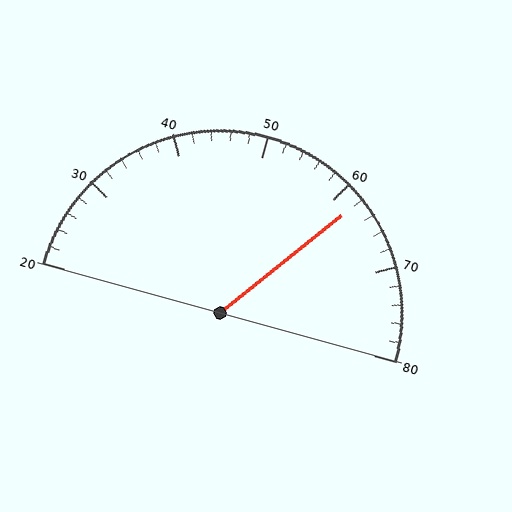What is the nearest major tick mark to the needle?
The nearest major tick mark is 60.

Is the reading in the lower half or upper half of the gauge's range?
The reading is in the upper half of the range (20 to 80).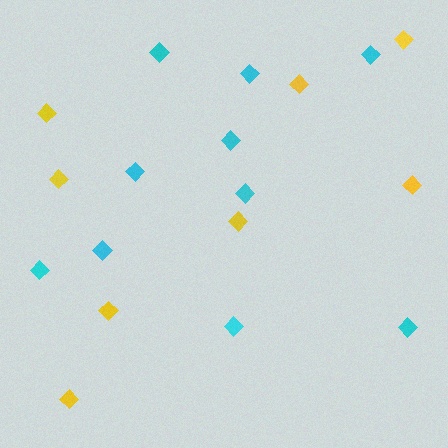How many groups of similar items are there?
There are 2 groups: one group of yellow diamonds (8) and one group of cyan diamonds (10).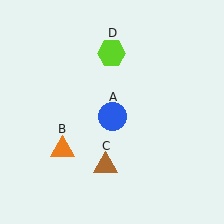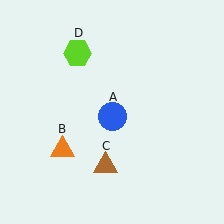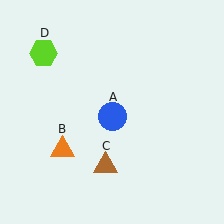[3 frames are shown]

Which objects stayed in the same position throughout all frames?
Blue circle (object A) and orange triangle (object B) and brown triangle (object C) remained stationary.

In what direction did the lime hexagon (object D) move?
The lime hexagon (object D) moved left.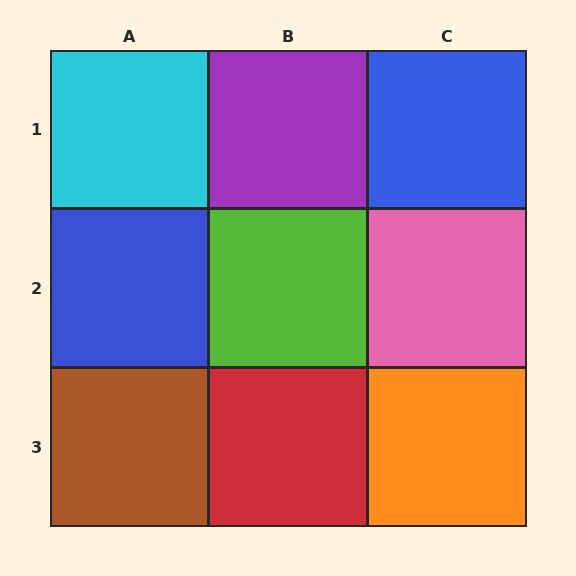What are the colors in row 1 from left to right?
Cyan, purple, blue.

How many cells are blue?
2 cells are blue.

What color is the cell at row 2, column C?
Pink.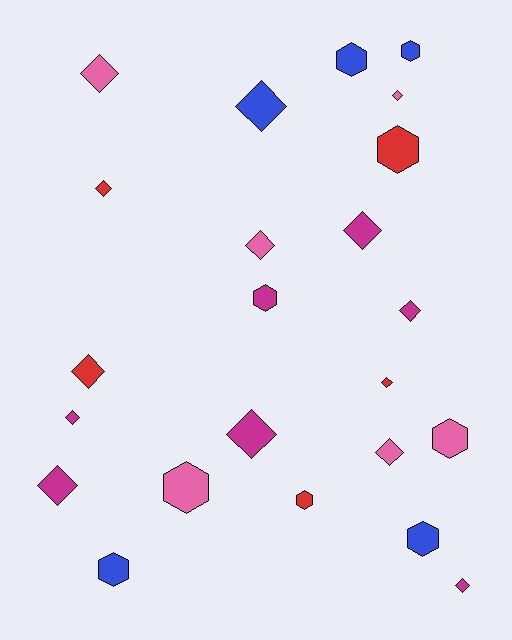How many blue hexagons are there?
There are 4 blue hexagons.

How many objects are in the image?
There are 23 objects.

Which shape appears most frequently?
Diamond, with 14 objects.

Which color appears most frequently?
Magenta, with 7 objects.